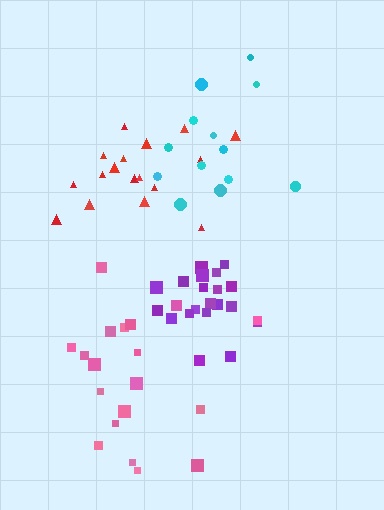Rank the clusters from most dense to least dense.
purple, red, pink, cyan.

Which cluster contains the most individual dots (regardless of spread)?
Purple (21).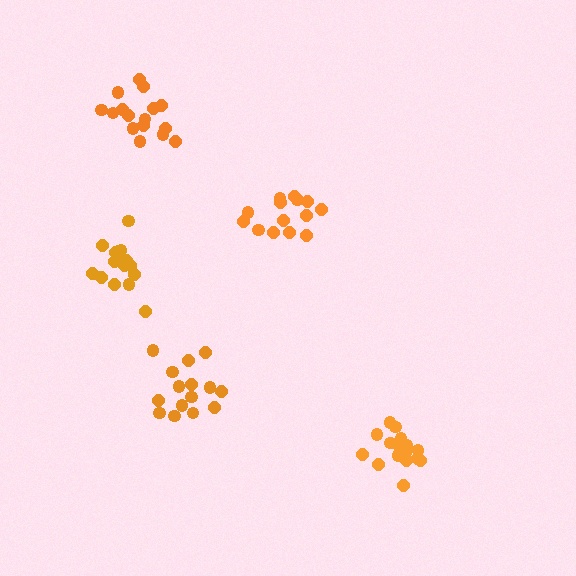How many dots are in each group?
Group 1: 17 dots, Group 2: 16 dots, Group 3: 14 dots, Group 4: 15 dots, Group 5: 15 dots (77 total).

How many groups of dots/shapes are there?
There are 5 groups.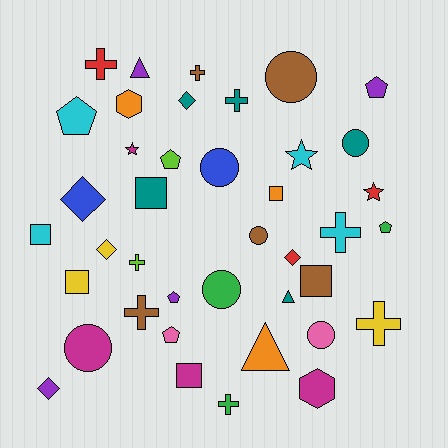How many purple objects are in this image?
There are 4 purple objects.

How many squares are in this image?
There are 6 squares.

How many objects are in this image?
There are 40 objects.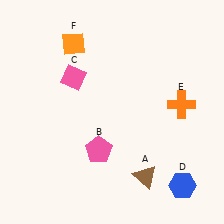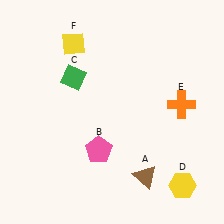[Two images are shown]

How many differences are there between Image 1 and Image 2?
There are 3 differences between the two images.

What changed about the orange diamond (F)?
In Image 1, F is orange. In Image 2, it changed to yellow.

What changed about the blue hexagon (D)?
In Image 1, D is blue. In Image 2, it changed to yellow.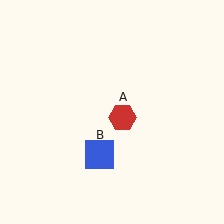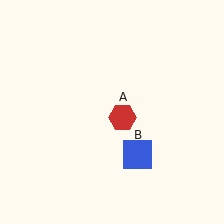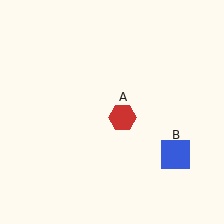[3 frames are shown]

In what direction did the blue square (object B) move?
The blue square (object B) moved right.